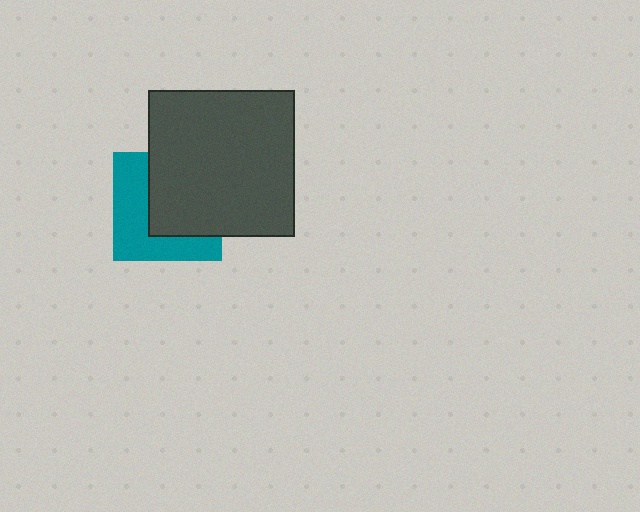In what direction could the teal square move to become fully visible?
The teal square could move toward the lower-left. That would shift it out from behind the dark gray square entirely.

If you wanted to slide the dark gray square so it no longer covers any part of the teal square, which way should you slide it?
Slide it toward the upper-right — that is the most direct way to separate the two shapes.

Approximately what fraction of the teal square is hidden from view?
Roughly 54% of the teal square is hidden behind the dark gray square.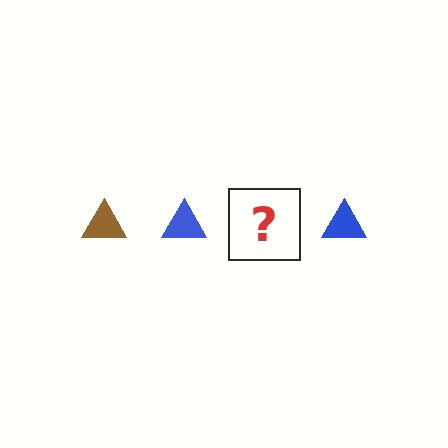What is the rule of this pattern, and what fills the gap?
The rule is that the pattern cycles through brown, blue triangles. The gap should be filled with a brown triangle.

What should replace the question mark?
The question mark should be replaced with a brown triangle.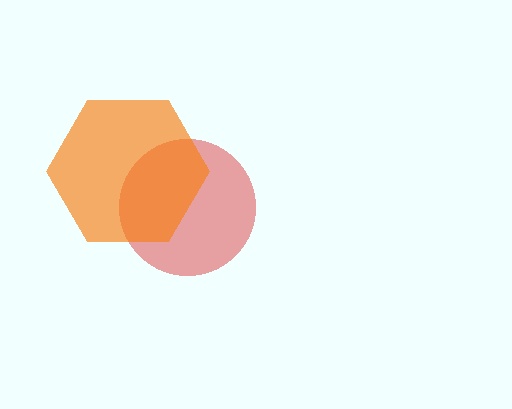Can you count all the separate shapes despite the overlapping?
Yes, there are 2 separate shapes.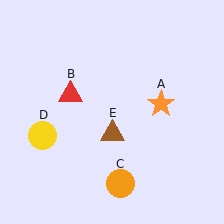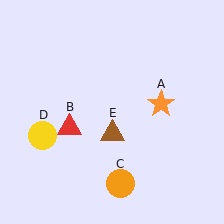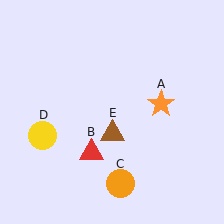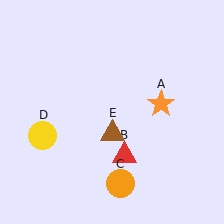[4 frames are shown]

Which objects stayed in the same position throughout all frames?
Orange star (object A) and orange circle (object C) and yellow circle (object D) and brown triangle (object E) remained stationary.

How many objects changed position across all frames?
1 object changed position: red triangle (object B).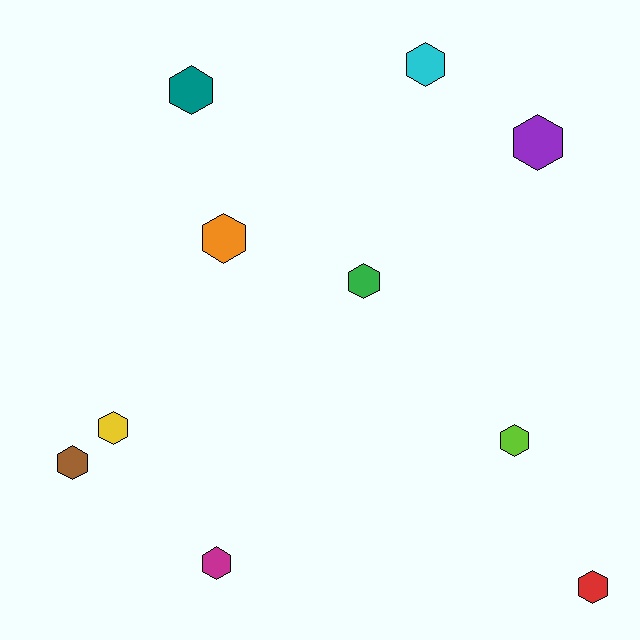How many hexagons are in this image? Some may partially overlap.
There are 10 hexagons.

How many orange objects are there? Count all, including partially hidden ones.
There is 1 orange object.